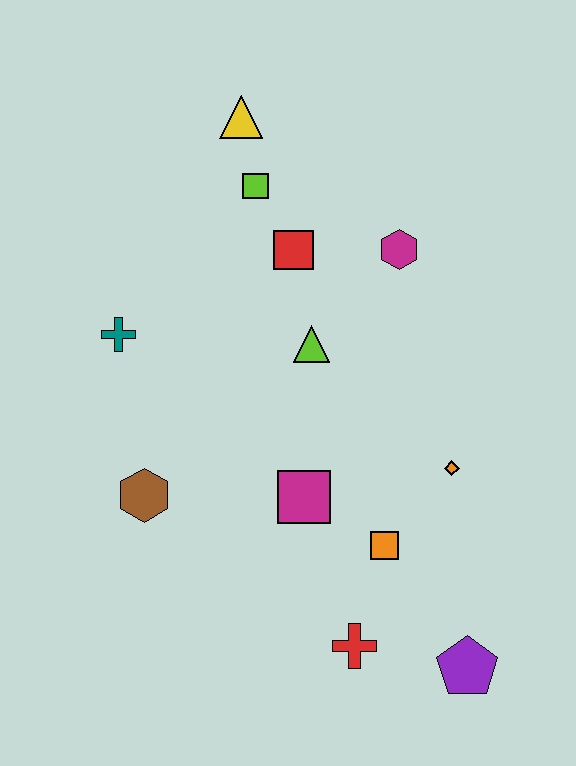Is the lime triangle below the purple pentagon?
No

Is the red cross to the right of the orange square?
No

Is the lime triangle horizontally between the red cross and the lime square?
Yes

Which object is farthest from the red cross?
The yellow triangle is farthest from the red cross.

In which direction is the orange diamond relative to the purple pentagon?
The orange diamond is above the purple pentagon.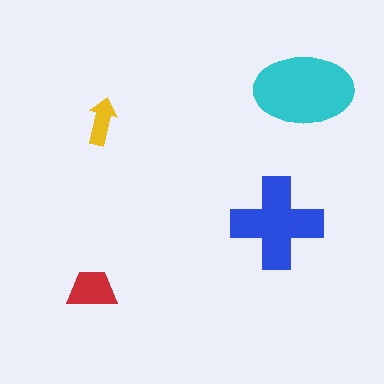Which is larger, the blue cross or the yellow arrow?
The blue cross.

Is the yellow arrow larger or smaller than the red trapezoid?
Smaller.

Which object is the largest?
The cyan ellipse.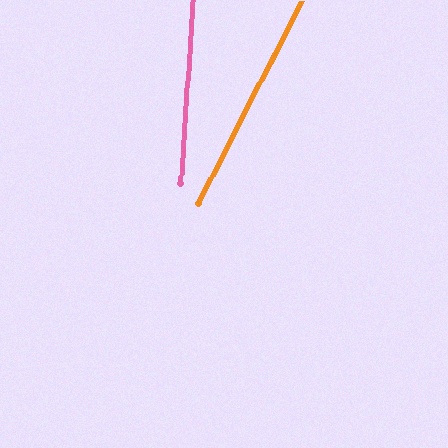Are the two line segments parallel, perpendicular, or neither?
Neither parallel nor perpendicular — they differ by about 23°.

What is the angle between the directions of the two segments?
Approximately 23 degrees.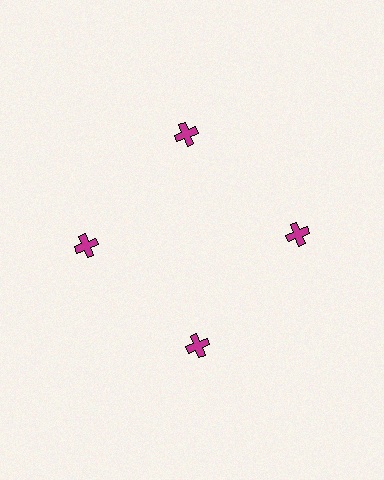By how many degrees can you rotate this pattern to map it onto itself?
The pattern maps onto itself every 90 degrees of rotation.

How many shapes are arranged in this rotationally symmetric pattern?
There are 4 shapes, arranged in 4 groups of 1.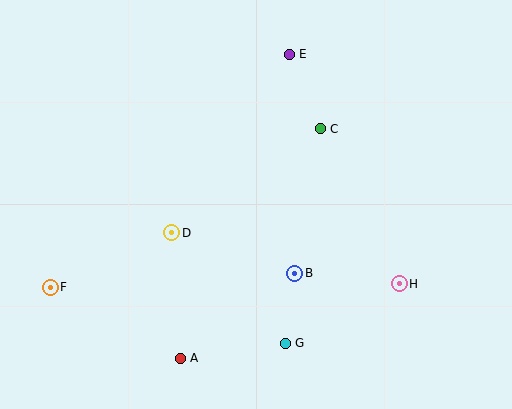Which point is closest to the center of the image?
Point B at (295, 273) is closest to the center.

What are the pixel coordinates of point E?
Point E is at (289, 54).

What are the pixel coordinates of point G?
Point G is at (285, 343).